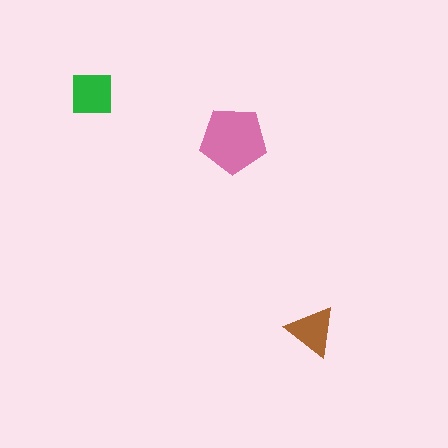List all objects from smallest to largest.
The brown triangle, the green square, the pink pentagon.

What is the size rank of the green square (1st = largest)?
2nd.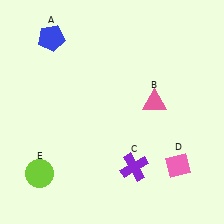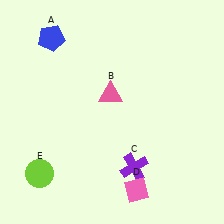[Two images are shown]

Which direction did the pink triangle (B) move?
The pink triangle (B) moved left.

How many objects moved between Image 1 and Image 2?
2 objects moved between the two images.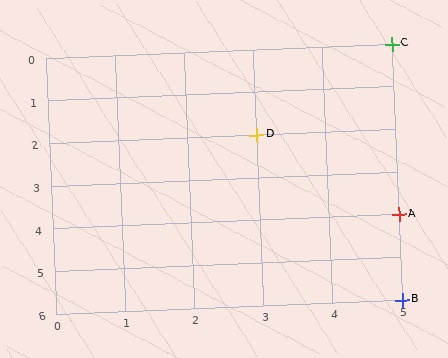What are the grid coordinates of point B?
Point B is at grid coordinates (5, 6).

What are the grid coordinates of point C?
Point C is at grid coordinates (5, 0).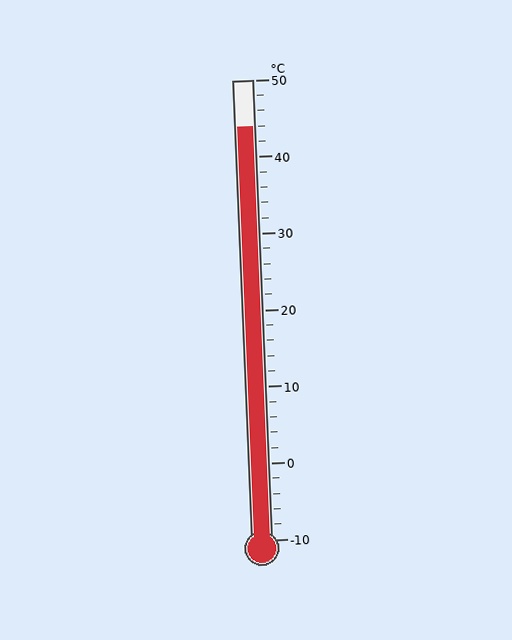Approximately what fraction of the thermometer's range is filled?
The thermometer is filled to approximately 90% of its range.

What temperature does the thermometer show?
The thermometer shows approximately 44°C.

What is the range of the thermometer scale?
The thermometer scale ranges from -10°C to 50°C.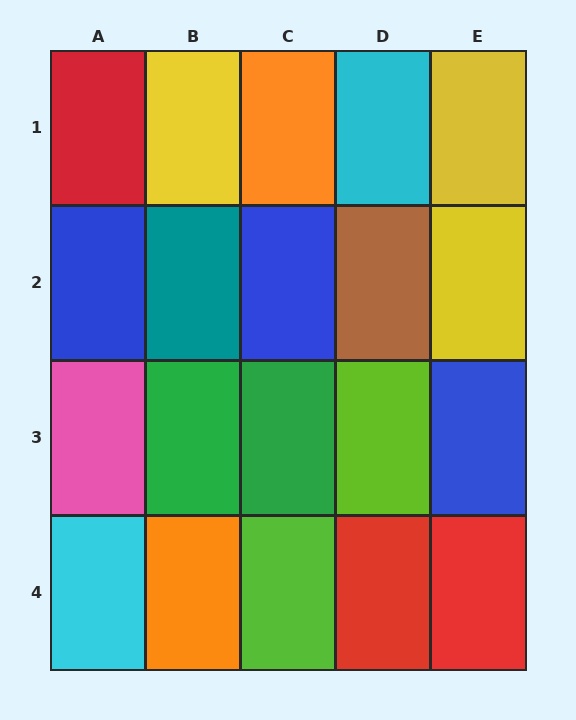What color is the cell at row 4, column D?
Red.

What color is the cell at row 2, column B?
Teal.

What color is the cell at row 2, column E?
Yellow.